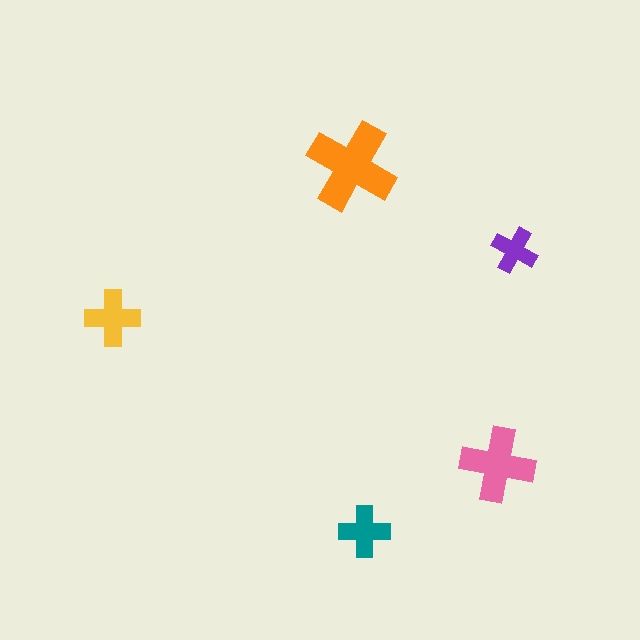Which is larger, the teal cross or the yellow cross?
The yellow one.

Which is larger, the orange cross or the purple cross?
The orange one.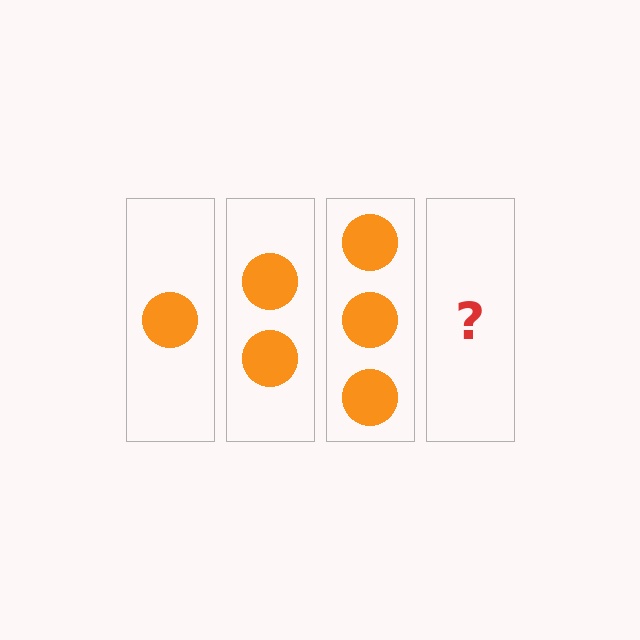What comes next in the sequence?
The next element should be 4 circles.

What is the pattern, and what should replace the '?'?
The pattern is that each step adds one more circle. The '?' should be 4 circles.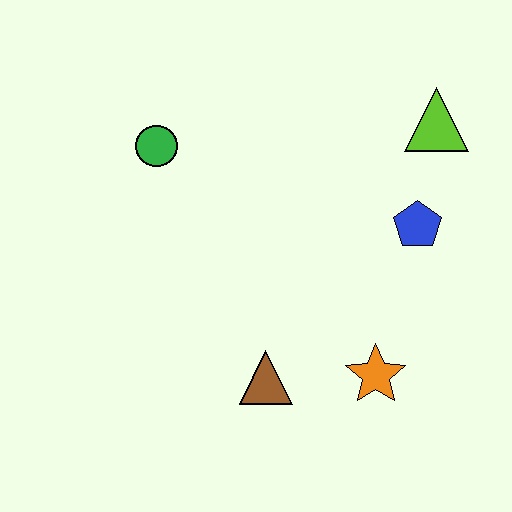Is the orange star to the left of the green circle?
No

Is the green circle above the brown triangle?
Yes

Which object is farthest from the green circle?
The orange star is farthest from the green circle.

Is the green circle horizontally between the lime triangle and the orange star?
No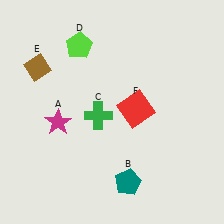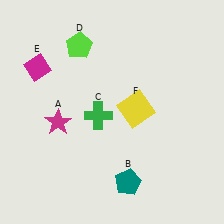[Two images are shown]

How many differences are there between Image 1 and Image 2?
There are 2 differences between the two images.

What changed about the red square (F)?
In Image 1, F is red. In Image 2, it changed to yellow.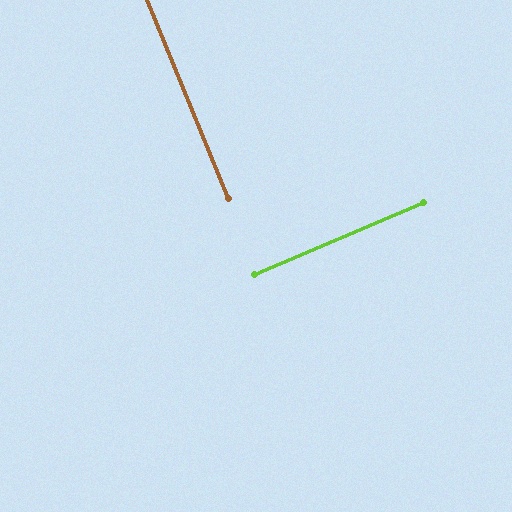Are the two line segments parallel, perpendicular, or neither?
Perpendicular — they meet at approximately 89°.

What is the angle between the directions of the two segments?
Approximately 89 degrees.